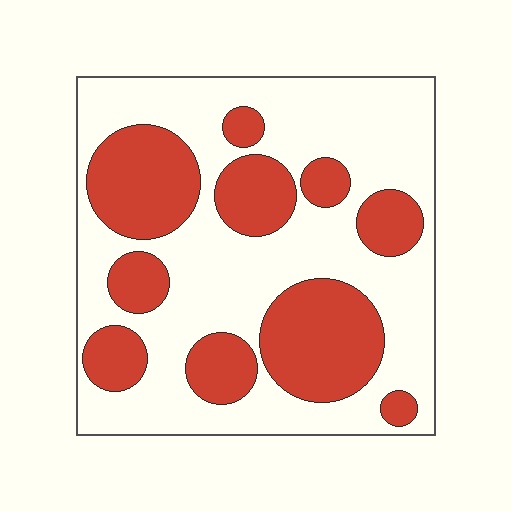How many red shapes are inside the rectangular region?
10.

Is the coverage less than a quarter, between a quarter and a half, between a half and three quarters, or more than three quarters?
Between a quarter and a half.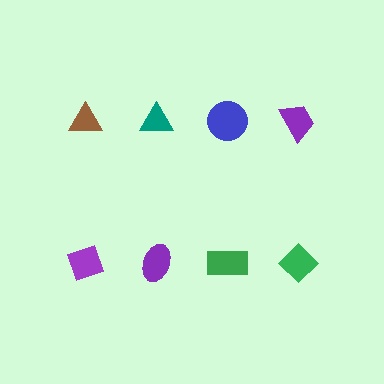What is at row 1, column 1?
A brown triangle.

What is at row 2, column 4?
A green diamond.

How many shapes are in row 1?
4 shapes.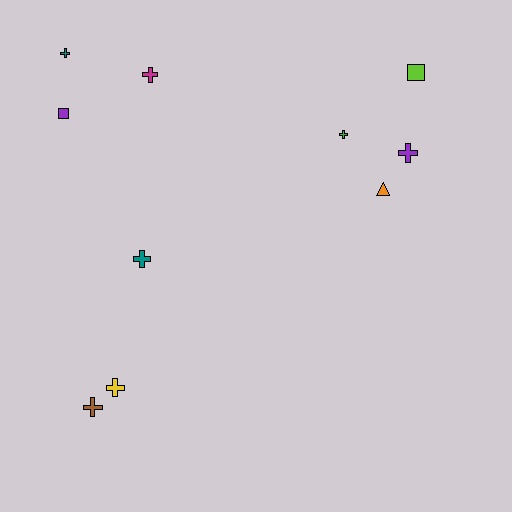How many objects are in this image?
There are 10 objects.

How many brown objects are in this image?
There is 1 brown object.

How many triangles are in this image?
There is 1 triangle.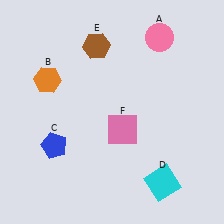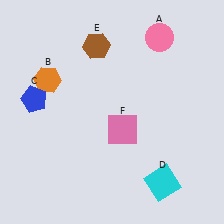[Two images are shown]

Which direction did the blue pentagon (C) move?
The blue pentagon (C) moved up.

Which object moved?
The blue pentagon (C) moved up.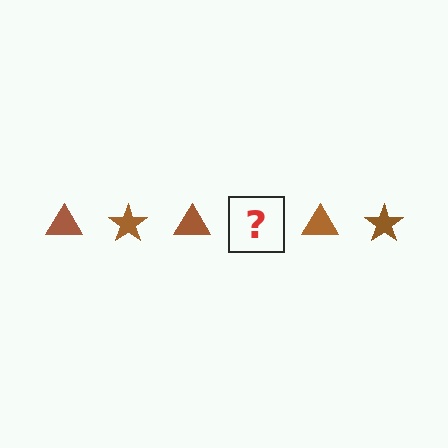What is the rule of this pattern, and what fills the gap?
The rule is that the pattern cycles through triangle, star shapes in brown. The gap should be filled with a brown star.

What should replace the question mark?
The question mark should be replaced with a brown star.